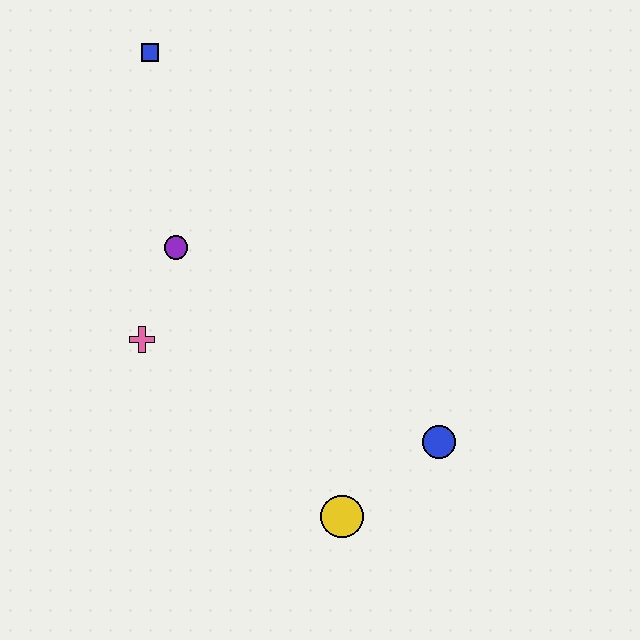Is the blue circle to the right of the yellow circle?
Yes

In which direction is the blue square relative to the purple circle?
The blue square is above the purple circle.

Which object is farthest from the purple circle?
The blue circle is farthest from the purple circle.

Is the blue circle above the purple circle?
No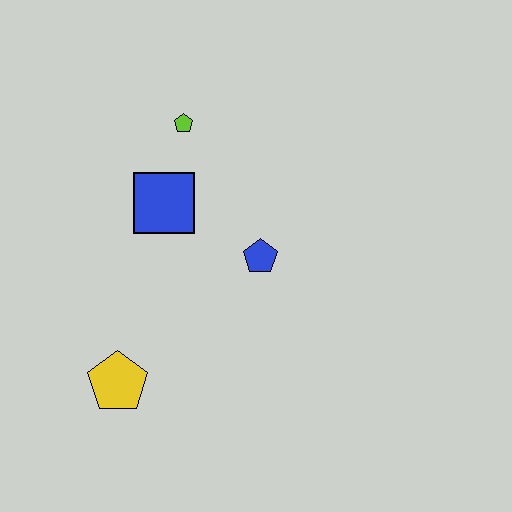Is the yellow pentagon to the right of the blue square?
No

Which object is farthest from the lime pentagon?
The yellow pentagon is farthest from the lime pentagon.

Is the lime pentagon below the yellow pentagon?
No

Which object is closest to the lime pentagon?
The blue square is closest to the lime pentagon.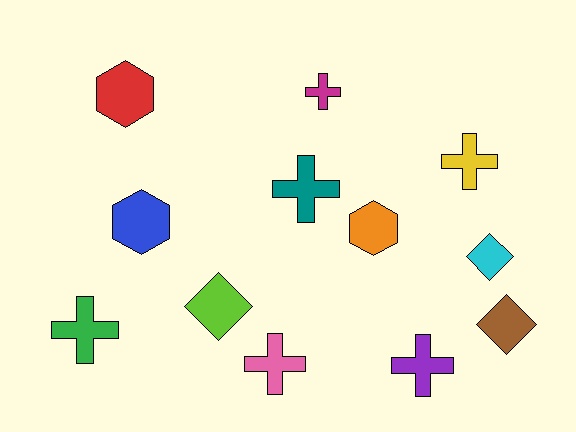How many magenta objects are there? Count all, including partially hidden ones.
There is 1 magenta object.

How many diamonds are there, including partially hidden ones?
There are 3 diamonds.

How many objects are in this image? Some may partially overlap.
There are 12 objects.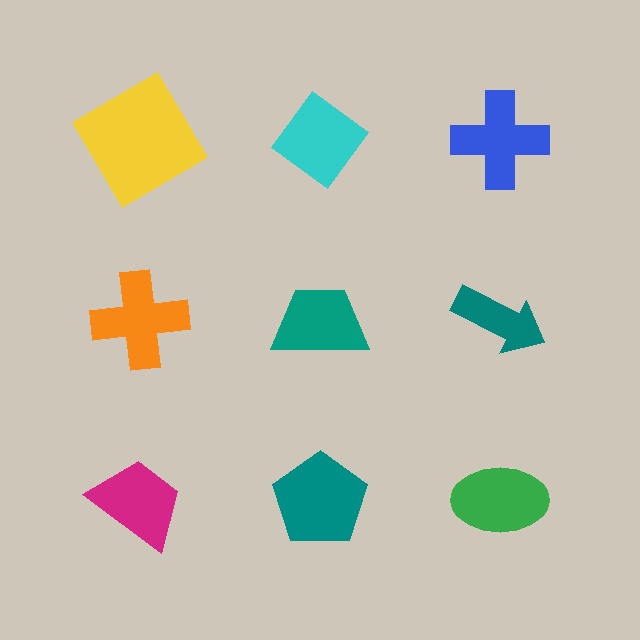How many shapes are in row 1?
3 shapes.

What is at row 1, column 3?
A blue cross.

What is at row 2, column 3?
A teal arrow.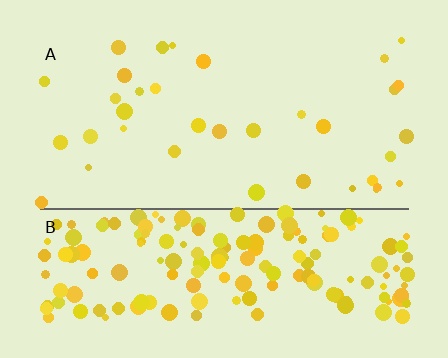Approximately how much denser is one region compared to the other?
Approximately 5.2× — region B over region A.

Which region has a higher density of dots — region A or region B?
B (the bottom).